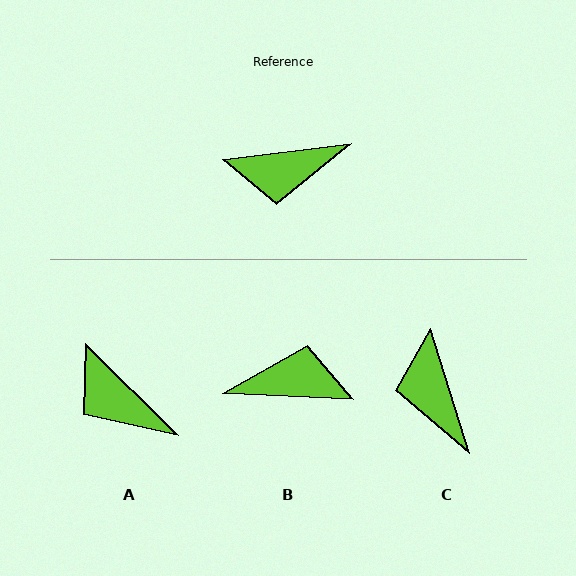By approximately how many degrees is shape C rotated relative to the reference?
Approximately 80 degrees clockwise.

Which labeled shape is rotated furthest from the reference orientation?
B, about 170 degrees away.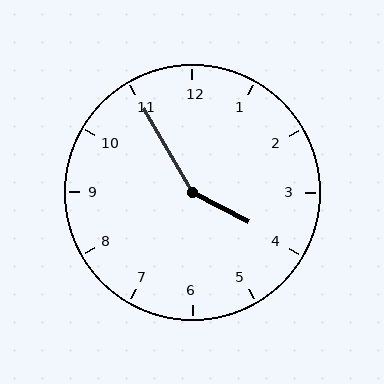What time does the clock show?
3:55.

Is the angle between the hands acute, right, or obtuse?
It is obtuse.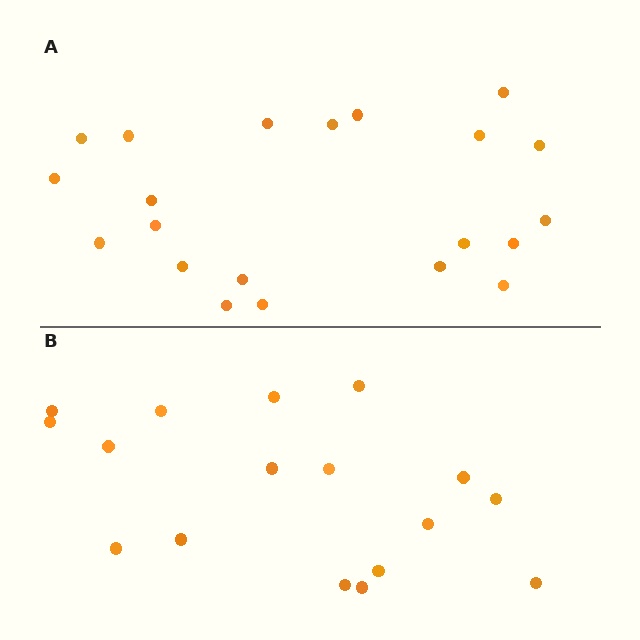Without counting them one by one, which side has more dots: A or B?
Region A (the top region) has more dots.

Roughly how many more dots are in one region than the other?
Region A has about 4 more dots than region B.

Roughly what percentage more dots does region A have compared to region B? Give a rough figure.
About 25% more.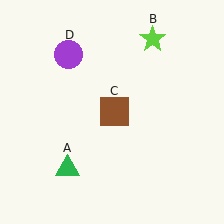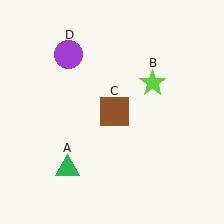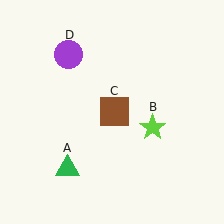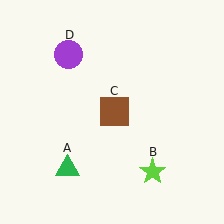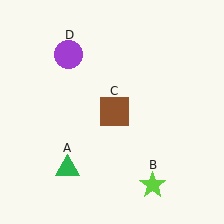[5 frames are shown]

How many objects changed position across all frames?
1 object changed position: lime star (object B).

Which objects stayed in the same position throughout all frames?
Green triangle (object A) and brown square (object C) and purple circle (object D) remained stationary.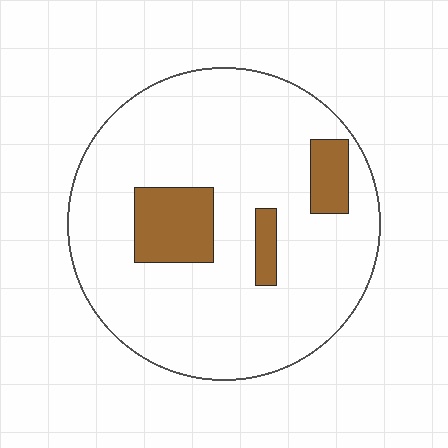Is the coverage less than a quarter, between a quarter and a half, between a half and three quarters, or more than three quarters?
Less than a quarter.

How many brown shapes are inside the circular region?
3.